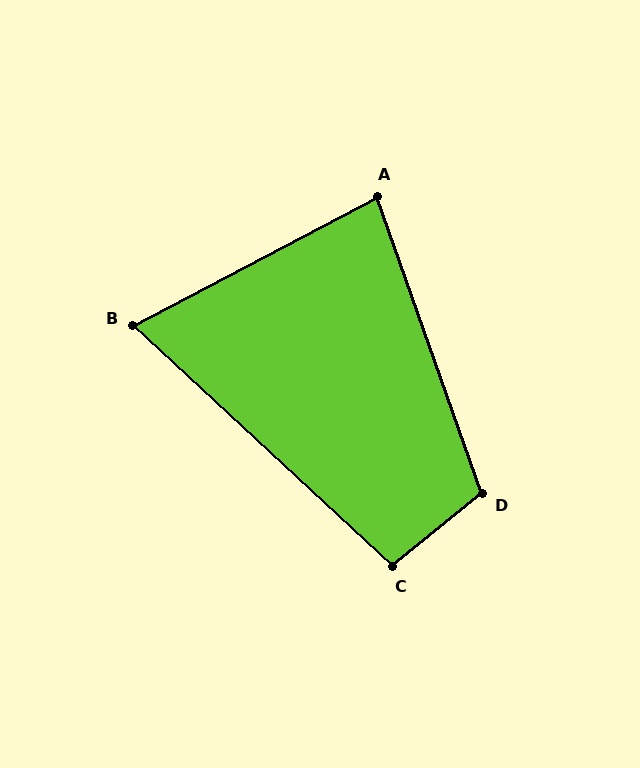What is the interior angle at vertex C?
Approximately 98 degrees (obtuse).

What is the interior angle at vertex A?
Approximately 82 degrees (acute).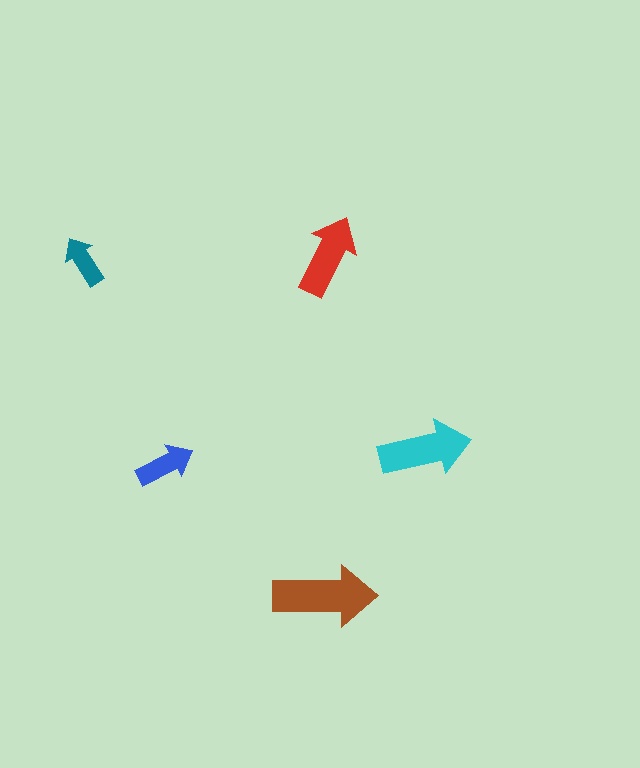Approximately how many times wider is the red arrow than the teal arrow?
About 1.5 times wider.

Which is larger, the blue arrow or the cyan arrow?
The cyan one.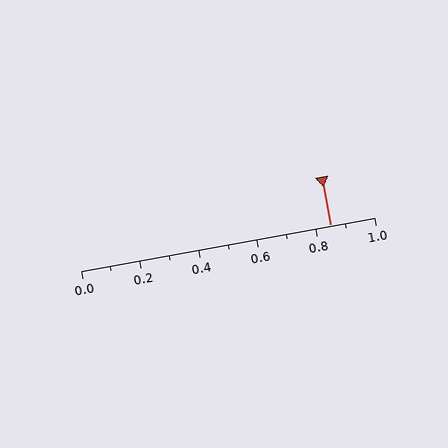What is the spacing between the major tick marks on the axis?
The major ticks are spaced 0.2 apart.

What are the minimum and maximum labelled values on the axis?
The axis runs from 0.0 to 1.0.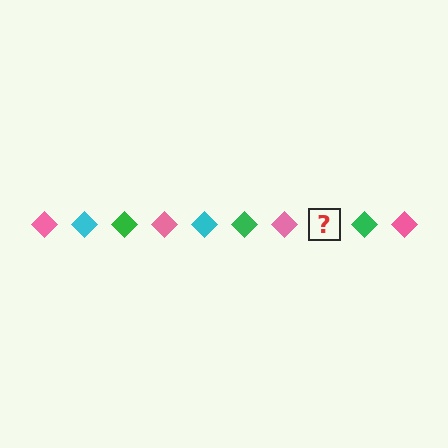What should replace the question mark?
The question mark should be replaced with a cyan diamond.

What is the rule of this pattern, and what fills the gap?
The rule is that the pattern cycles through pink, cyan, green diamonds. The gap should be filled with a cyan diamond.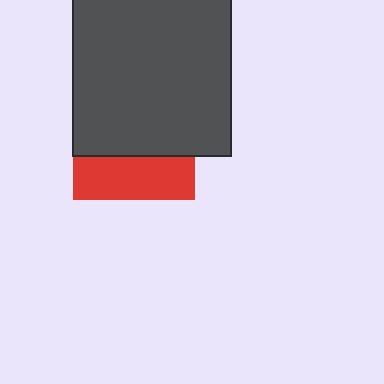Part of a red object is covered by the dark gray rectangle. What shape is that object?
It is a square.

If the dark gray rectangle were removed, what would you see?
You would see the complete red square.